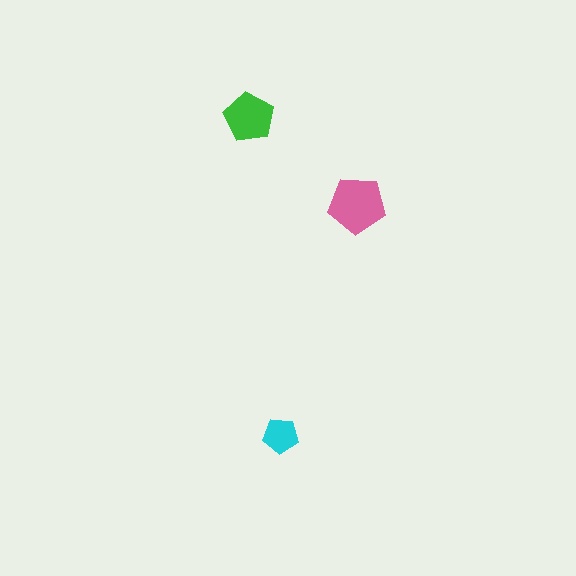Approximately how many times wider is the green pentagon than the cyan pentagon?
About 1.5 times wider.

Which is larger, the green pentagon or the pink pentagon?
The pink one.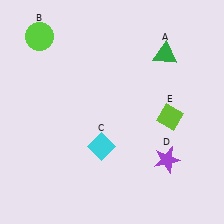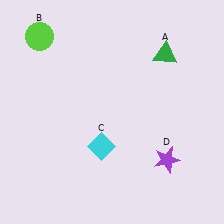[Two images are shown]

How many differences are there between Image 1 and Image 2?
There is 1 difference between the two images.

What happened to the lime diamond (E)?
The lime diamond (E) was removed in Image 2. It was in the bottom-right area of Image 1.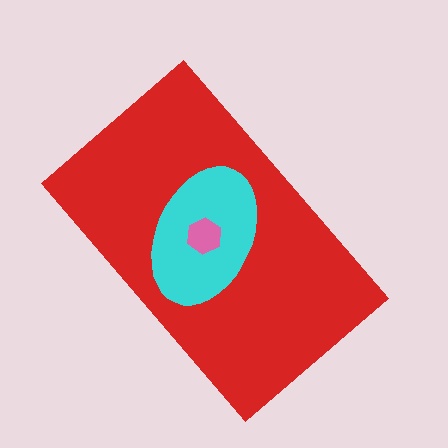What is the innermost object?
The pink hexagon.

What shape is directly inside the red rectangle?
The cyan ellipse.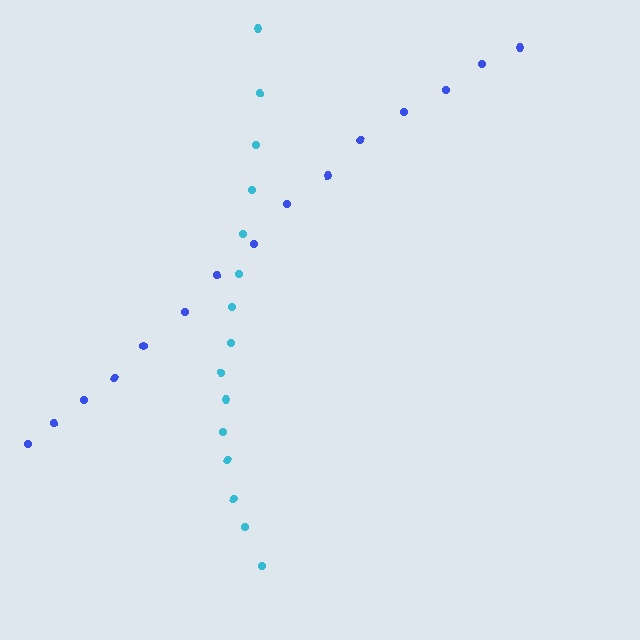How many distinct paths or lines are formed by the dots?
There are 2 distinct paths.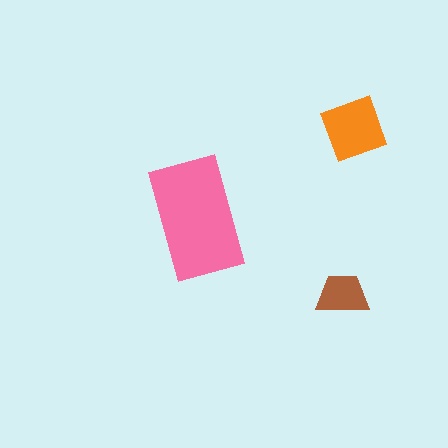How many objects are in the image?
There are 3 objects in the image.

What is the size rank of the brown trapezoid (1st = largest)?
3rd.